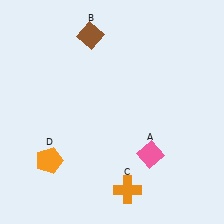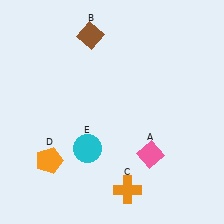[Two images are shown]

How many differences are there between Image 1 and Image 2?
There is 1 difference between the two images.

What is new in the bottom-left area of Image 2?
A cyan circle (E) was added in the bottom-left area of Image 2.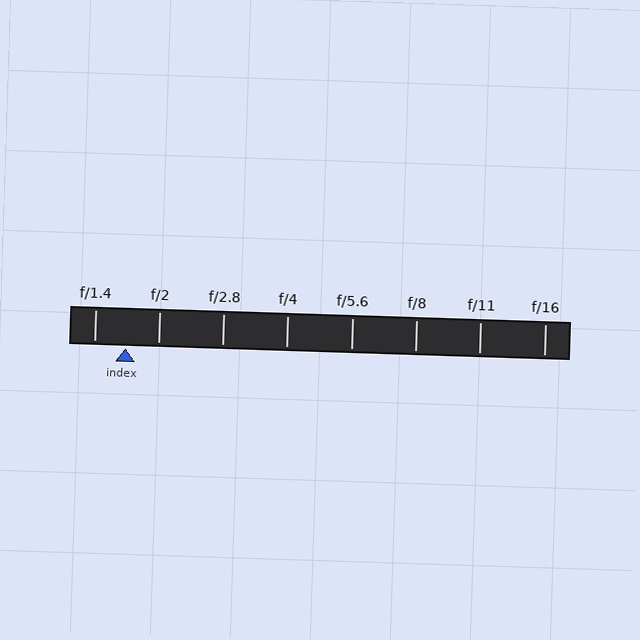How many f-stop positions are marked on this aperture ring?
There are 8 f-stop positions marked.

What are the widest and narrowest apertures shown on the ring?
The widest aperture shown is f/1.4 and the narrowest is f/16.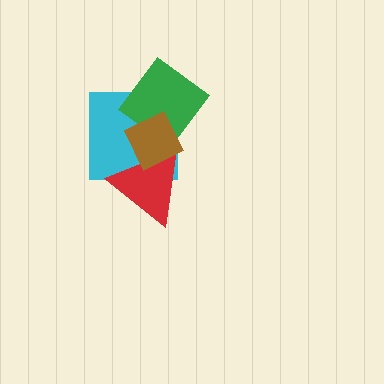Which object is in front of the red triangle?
The brown diamond is in front of the red triangle.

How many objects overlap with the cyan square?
3 objects overlap with the cyan square.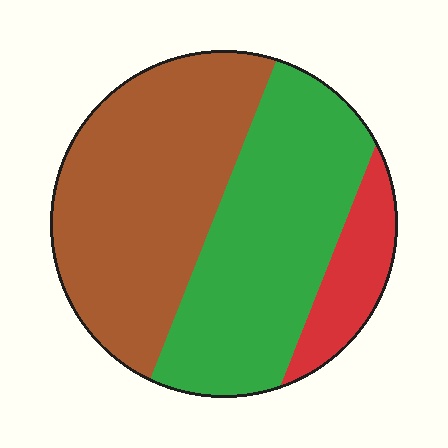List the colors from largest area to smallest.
From largest to smallest: brown, green, red.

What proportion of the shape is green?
Green covers around 40% of the shape.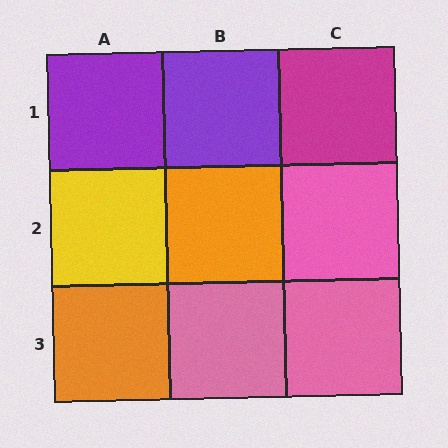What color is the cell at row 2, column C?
Pink.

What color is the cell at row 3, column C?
Pink.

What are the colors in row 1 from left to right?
Purple, purple, magenta.